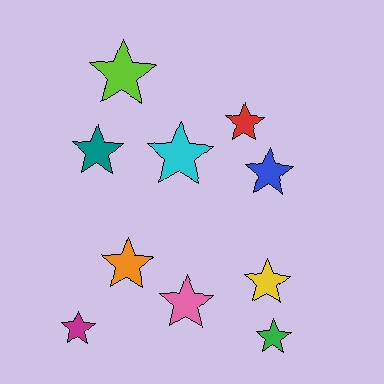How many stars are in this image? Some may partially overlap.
There are 10 stars.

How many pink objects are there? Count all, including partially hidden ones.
There is 1 pink object.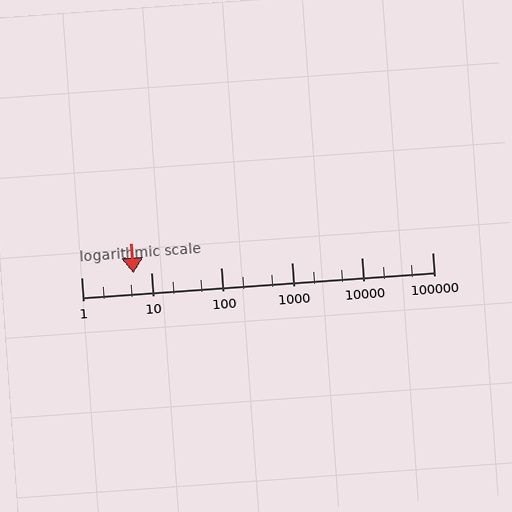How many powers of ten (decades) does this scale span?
The scale spans 5 decades, from 1 to 100000.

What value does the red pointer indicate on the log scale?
The pointer indicates approximately 5.5.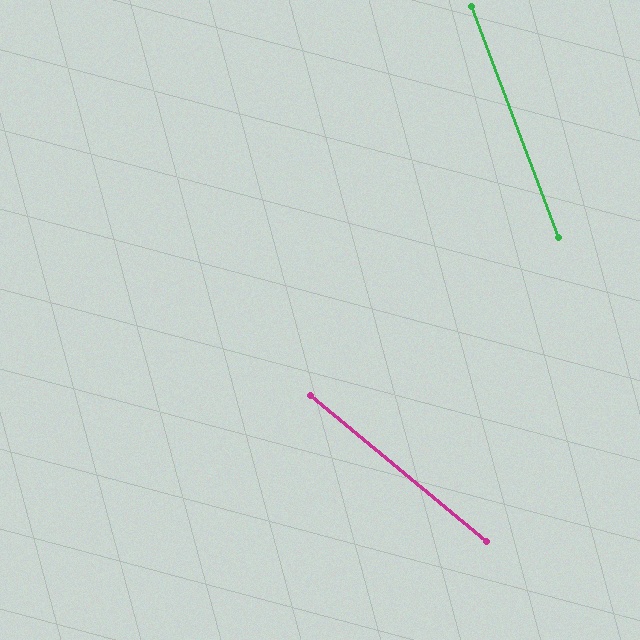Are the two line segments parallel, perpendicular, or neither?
Neither parallel nor perpendicular — they differ by about 30°.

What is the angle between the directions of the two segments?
Approximately 30 degrees.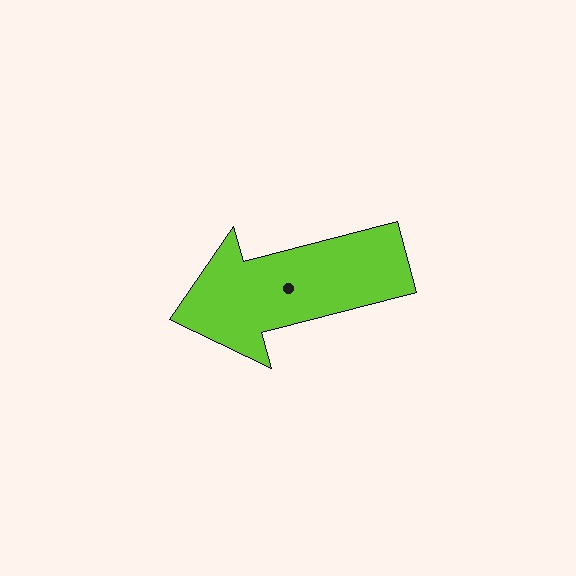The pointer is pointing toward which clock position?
Roughly 9 o'clock.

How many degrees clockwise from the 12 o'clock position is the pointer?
Approximately 255 degrees.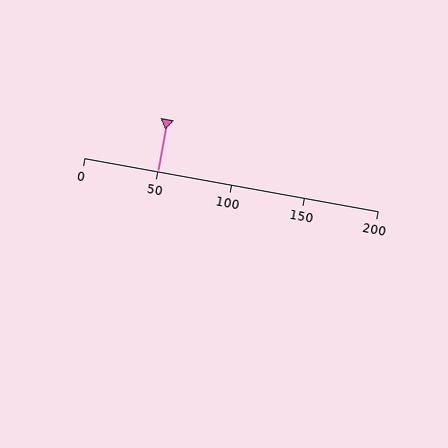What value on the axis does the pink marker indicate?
The marker indicates approximately 50.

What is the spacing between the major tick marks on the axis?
The major ticks are spaced 50 apart.